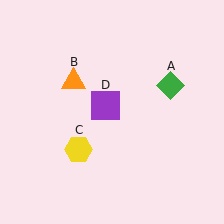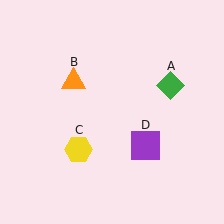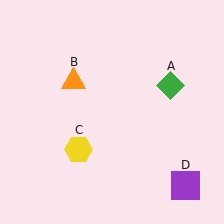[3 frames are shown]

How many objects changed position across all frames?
1 object changed position: purple square (object D).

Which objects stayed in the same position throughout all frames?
Green diamond (object A) and orange triangle (object B) and yellow hexagon (object C) remained stationary.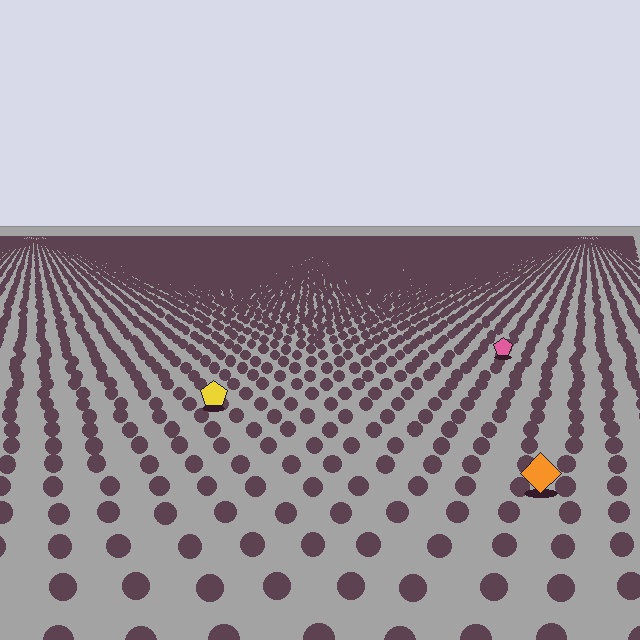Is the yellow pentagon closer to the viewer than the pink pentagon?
Yes. The yellow pentagon is closer — you can tell from the texture gradient: the ground texture is coarser near it.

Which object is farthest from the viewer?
The pink pentagon is farthest from the viewer. It appears smaller and the ground texture around it is denser.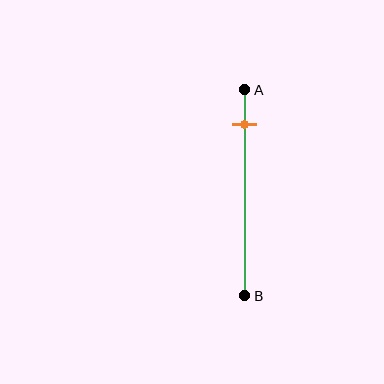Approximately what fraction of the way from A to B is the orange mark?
The orange mark is approximately 15% of the way from A to B.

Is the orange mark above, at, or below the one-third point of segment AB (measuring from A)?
The orange mark is above the one-third point of segment AB.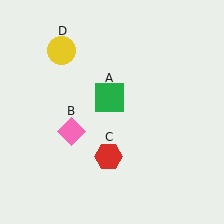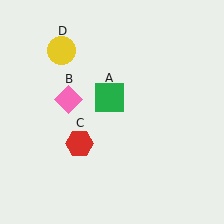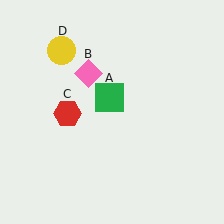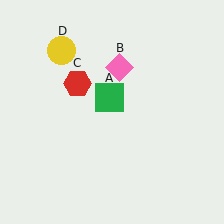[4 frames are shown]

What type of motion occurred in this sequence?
The pink diamond (object B), red hexagon (object C) rotated clockwise around the center of the scene.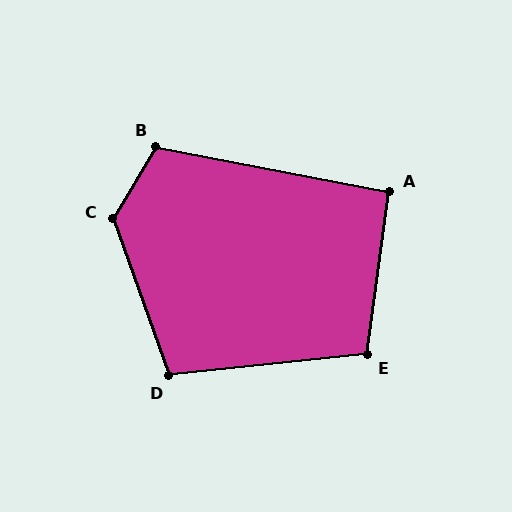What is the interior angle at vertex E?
Approximately 104 degrees (obtuse).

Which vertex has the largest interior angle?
C, at approximately 129 degrees.